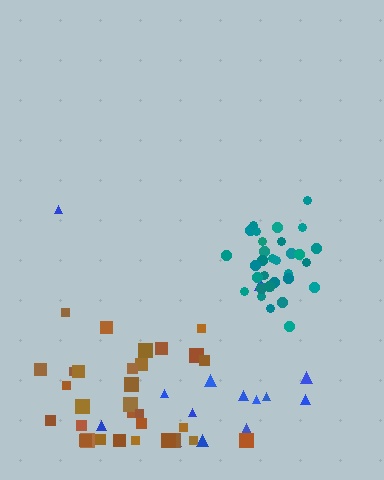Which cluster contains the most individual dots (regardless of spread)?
Teal (33).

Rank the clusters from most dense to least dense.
teal, brown, blue.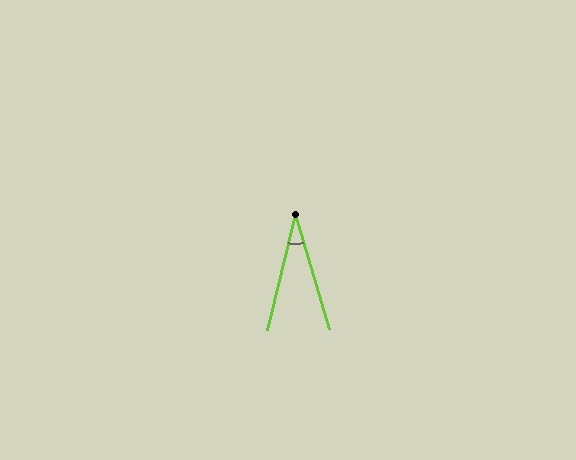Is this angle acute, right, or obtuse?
It is acute.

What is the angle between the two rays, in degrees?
Approximately 30 degrees.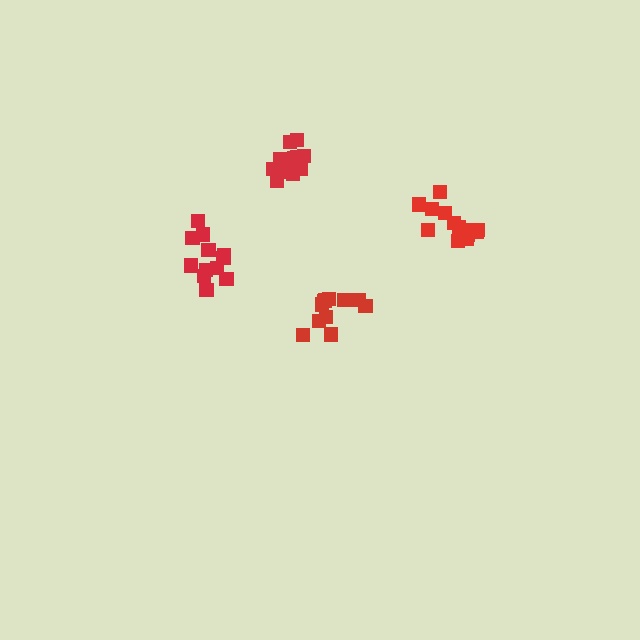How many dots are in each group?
Group 1: 12 dots, Group 2: 13 dots, Group 3: 13 dots, Group 4: 11 dots (49 total).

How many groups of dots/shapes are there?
There are 4 groups.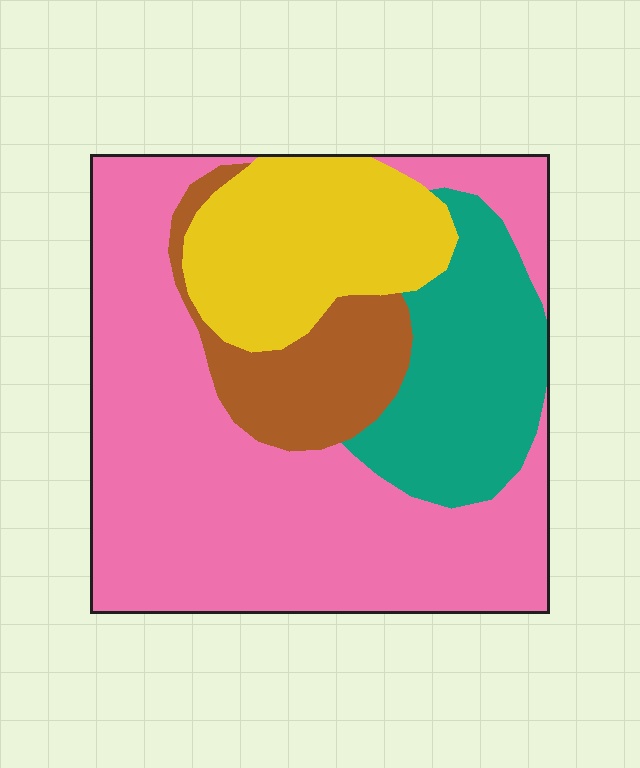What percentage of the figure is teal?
Teal covers roughly 20% of the figure.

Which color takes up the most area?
Pink, at roughly 55%.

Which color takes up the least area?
Brown, at roughly 10%.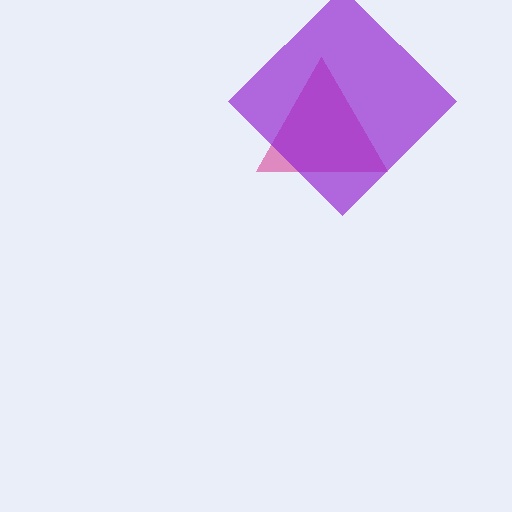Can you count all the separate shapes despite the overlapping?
Yes, there are 2 separate shapes.